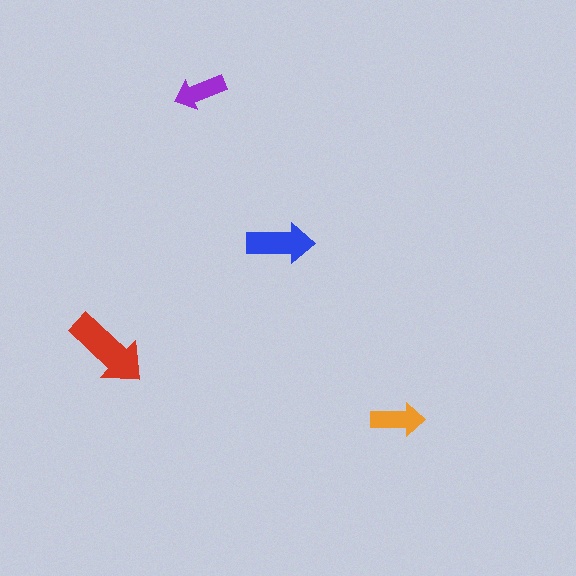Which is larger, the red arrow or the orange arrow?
The red one.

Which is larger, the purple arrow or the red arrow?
The red one.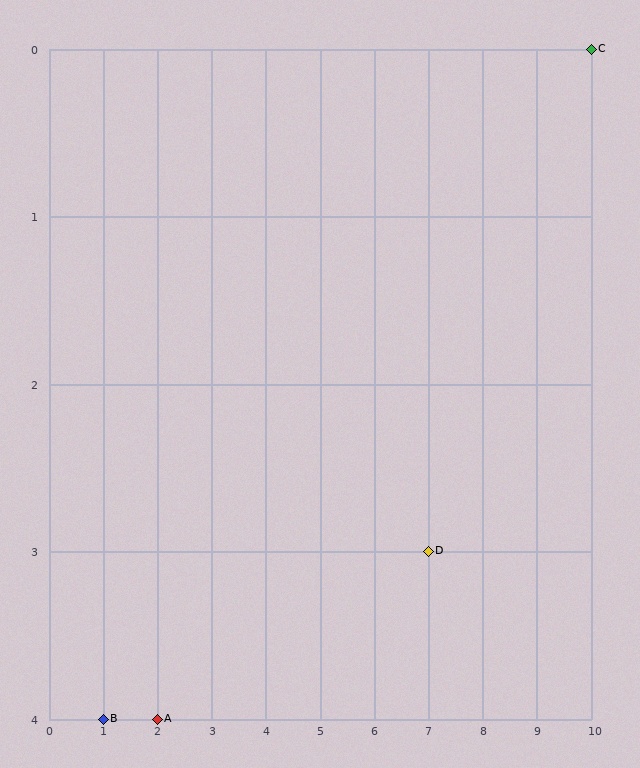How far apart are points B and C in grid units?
Points B and C are 9 columns and 4 rows apart (about 9.8 grid units diagonally).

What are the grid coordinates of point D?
Point D is at grid coordinates (7, 3).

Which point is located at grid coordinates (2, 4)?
Point A is at (2, 4).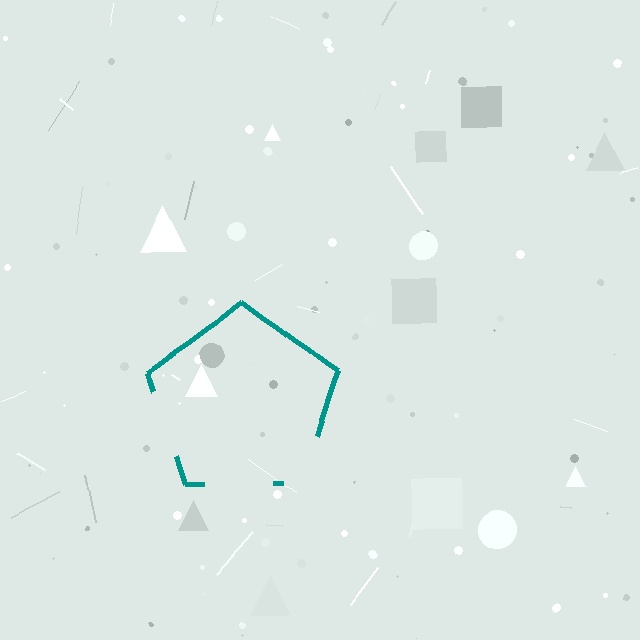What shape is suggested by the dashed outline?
The dashed outline suggests a pentagon.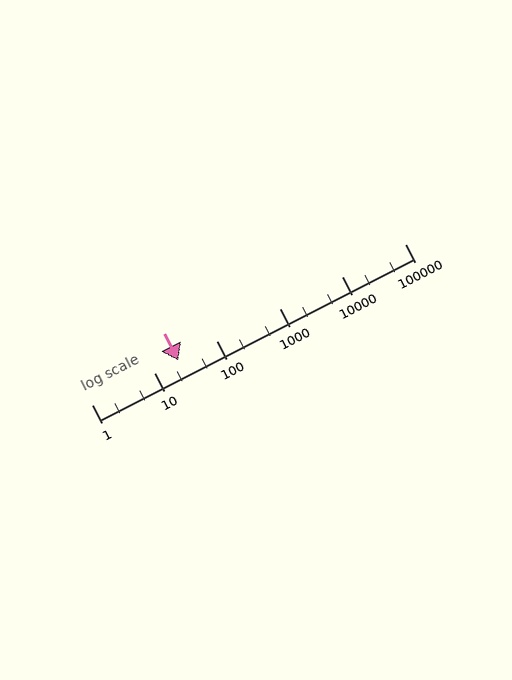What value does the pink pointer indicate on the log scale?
The pointer indicates approximately 24.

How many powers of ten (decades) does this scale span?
The scale spans 5 decades, from 1 to 100000.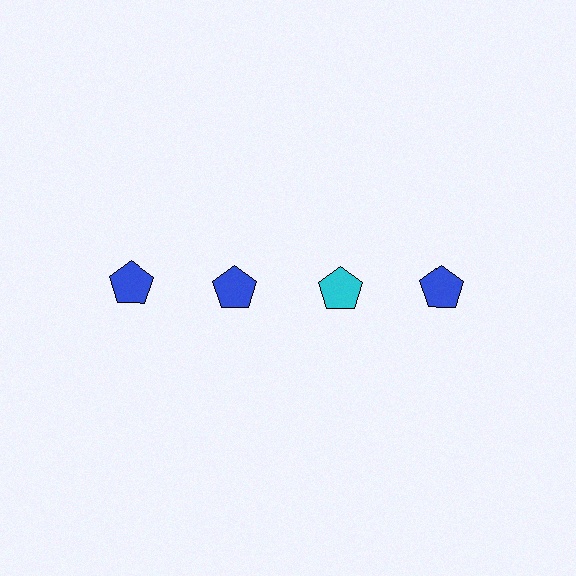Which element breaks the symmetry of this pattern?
The cyan pentagon in the top row, center column breaks the symmetry. All other shapes are blue pentagons.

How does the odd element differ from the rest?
It has a different color: cyan instead of blue.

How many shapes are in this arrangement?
There are 4 shapes arranged in a grid pattern.